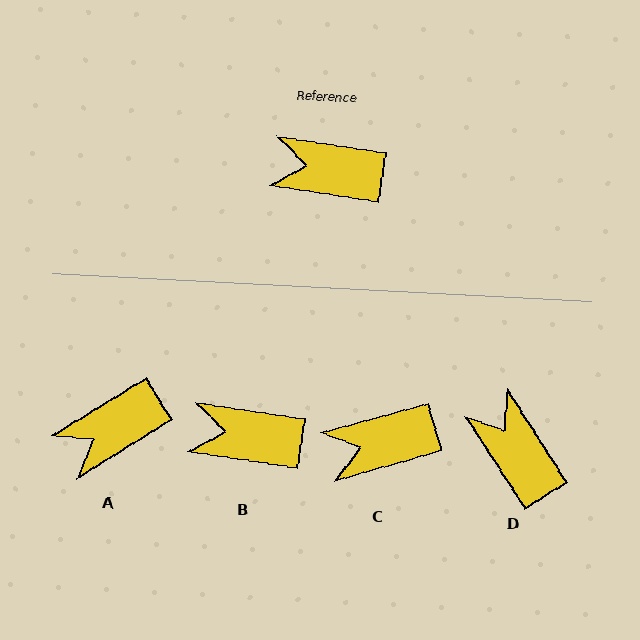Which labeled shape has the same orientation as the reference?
B.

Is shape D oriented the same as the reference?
No, it is off by about 48 degrees.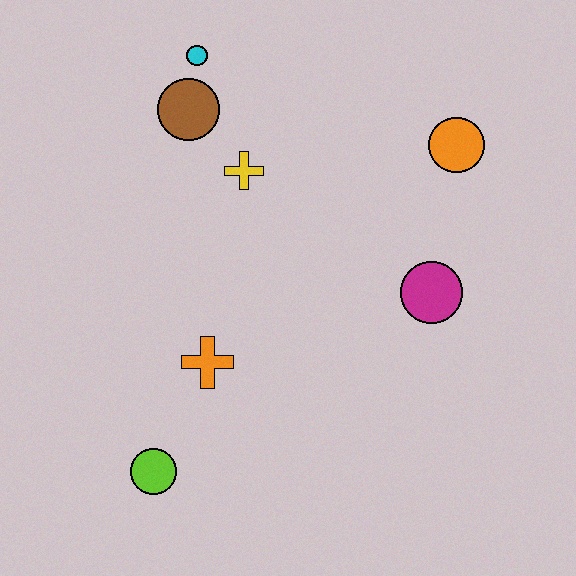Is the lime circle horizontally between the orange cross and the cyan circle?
No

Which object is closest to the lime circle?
The orange cross is closest to the lime circle.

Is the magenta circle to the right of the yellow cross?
Yes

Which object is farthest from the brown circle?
The lime circle is farthest from the brown circle.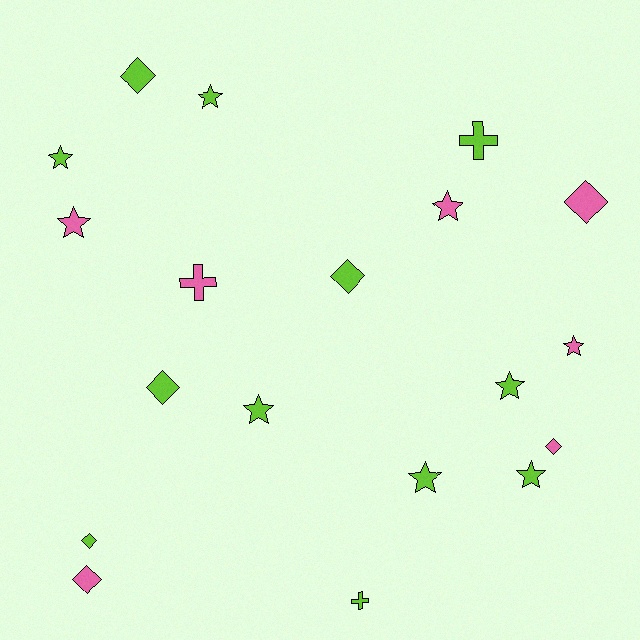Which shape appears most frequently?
Star, with 9 objects.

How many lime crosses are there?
There are 2 lime crosses.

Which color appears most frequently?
Lime, with 12 objects.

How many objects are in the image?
There are 19 objects.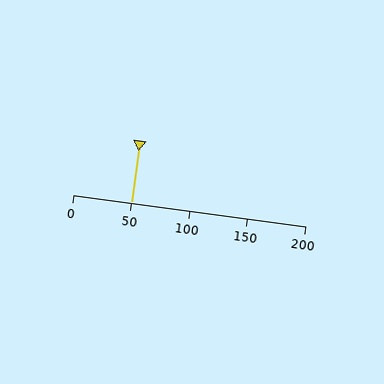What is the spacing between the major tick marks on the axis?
The major ticks are spaced 50 apart.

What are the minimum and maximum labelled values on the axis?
The axis runs from 0 to 200.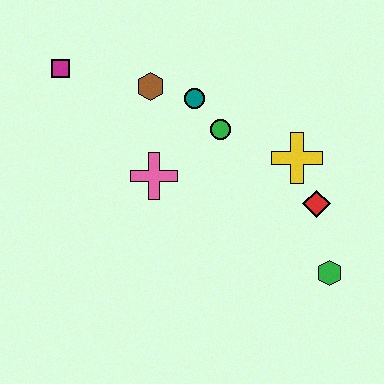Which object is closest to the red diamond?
The yellow cross is closest to the red diamond.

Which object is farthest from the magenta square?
The green hexagon is farthest from the magenta square.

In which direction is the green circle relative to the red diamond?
The green circle is to the left of the red diamond.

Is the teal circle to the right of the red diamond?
No